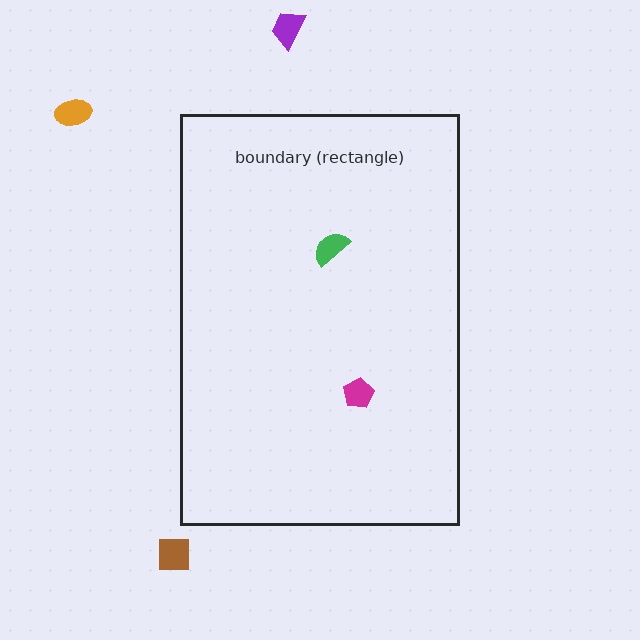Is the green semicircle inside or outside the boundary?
Inside.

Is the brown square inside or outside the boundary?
Outside.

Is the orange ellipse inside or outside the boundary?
Outside.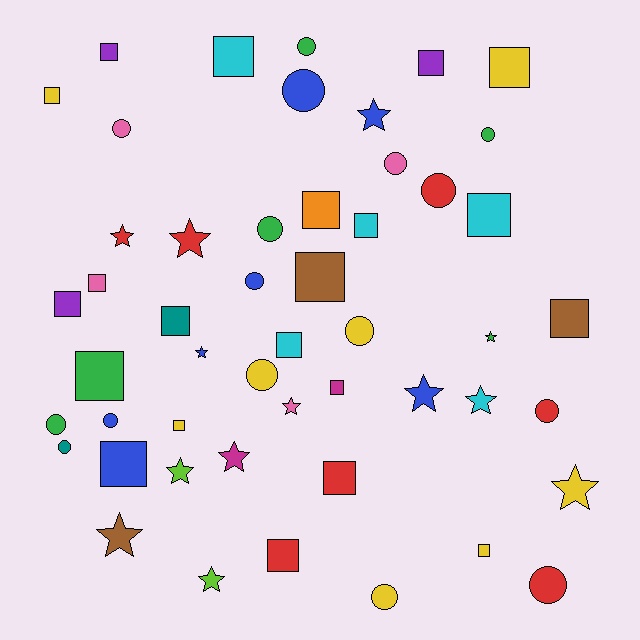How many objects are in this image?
There are 50 objects.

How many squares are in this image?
There are 21 squares.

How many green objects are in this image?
There are 6 green objects.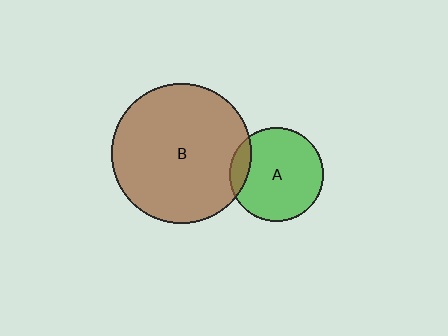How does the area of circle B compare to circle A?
Approximately 2.2 times.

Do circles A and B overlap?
Yes.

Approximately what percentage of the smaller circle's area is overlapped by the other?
Approximately 10%.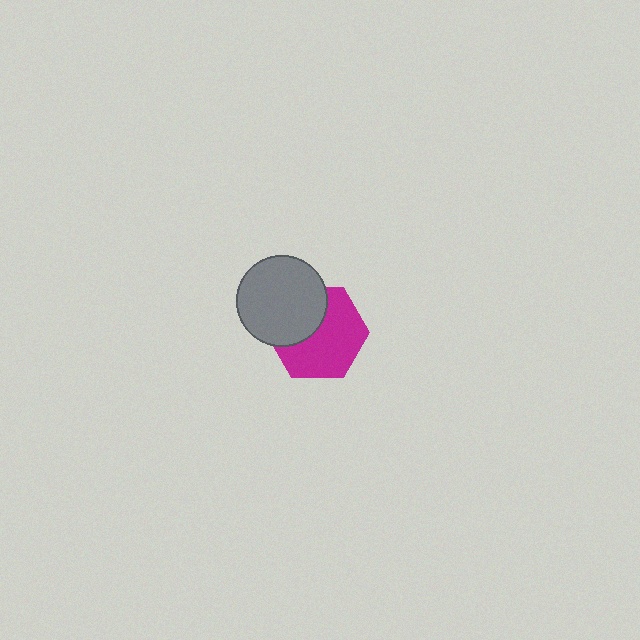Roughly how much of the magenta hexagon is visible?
About half of it is visible (roughly 63%).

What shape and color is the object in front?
The object in front is a gray circle.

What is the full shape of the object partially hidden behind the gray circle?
The partially hidden object is a magenta hexagon.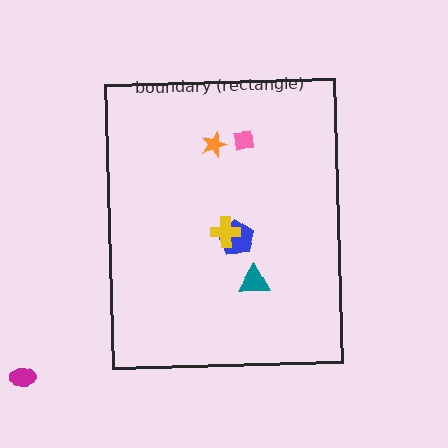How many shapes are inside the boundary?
5 inside, 1 outside.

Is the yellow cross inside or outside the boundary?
Inside.